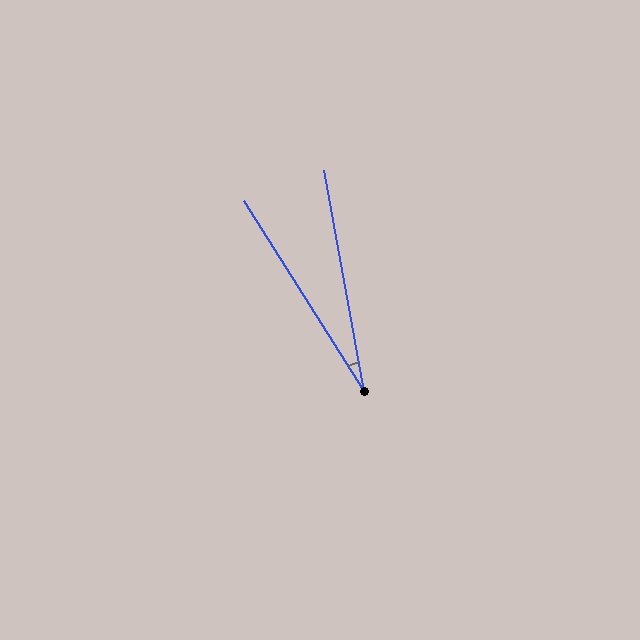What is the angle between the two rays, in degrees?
Approximately 22 degrees.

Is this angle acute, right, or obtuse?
It is acute.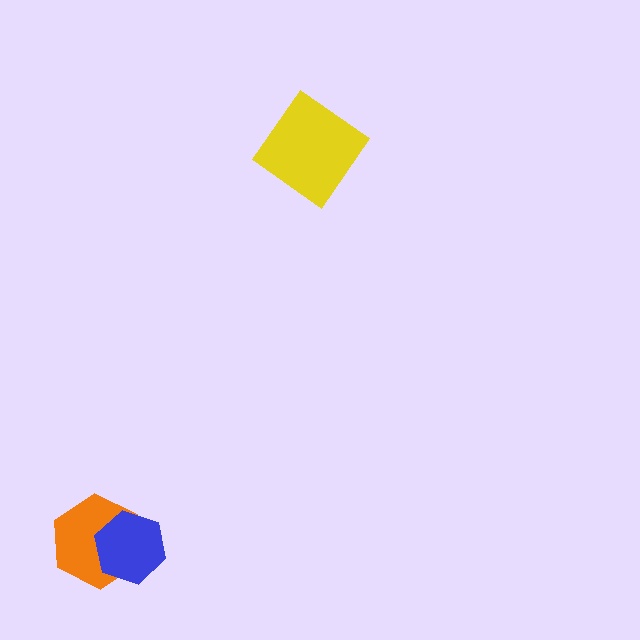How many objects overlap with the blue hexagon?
1 object overlaps with the blue hexagon.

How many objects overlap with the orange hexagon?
1 object overlaps with the orange hexagon.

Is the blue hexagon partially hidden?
No, no other shape covers it.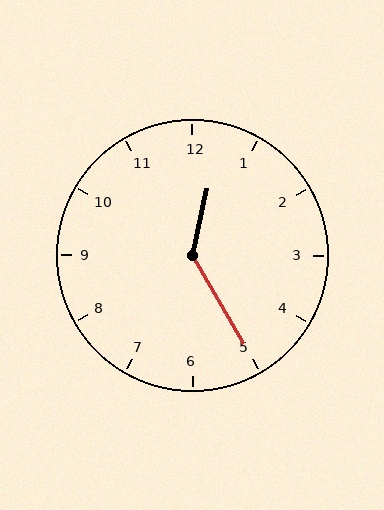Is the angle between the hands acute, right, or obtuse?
It is obtuse.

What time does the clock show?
12:25.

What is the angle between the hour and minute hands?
Approximately 138 degrees.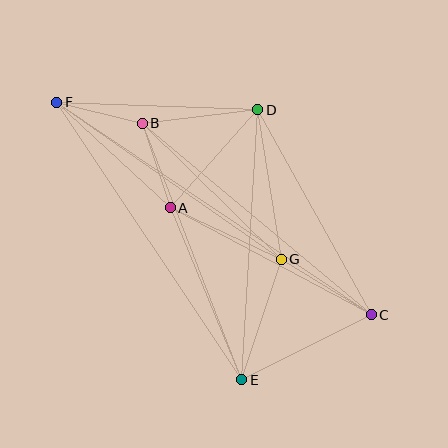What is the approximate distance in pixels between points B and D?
The distance between B and D is approximately 116 pixels.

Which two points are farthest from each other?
Points C and F are farthest from each other.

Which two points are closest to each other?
Points B and F are closest to each other.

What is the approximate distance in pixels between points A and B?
The distance between A and B is approximately 89 pixels.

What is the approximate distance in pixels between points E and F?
The distance between E and F is approximately 333 pixels.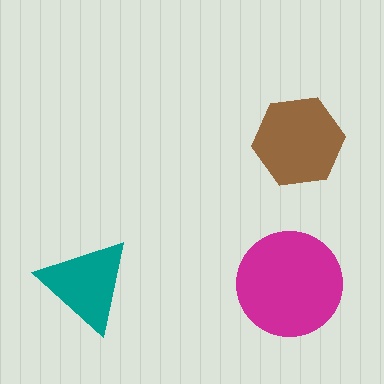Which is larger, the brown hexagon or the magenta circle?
The magenta circle.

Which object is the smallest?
The teal triangle.